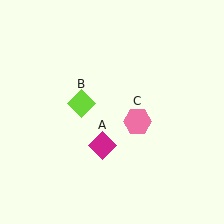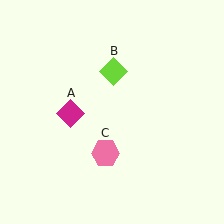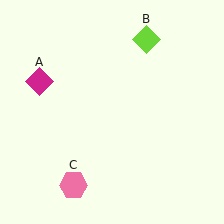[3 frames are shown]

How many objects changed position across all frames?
3 objects changed position: magenta diamond (object A), lime diamond (object B), pink hexagon (object C).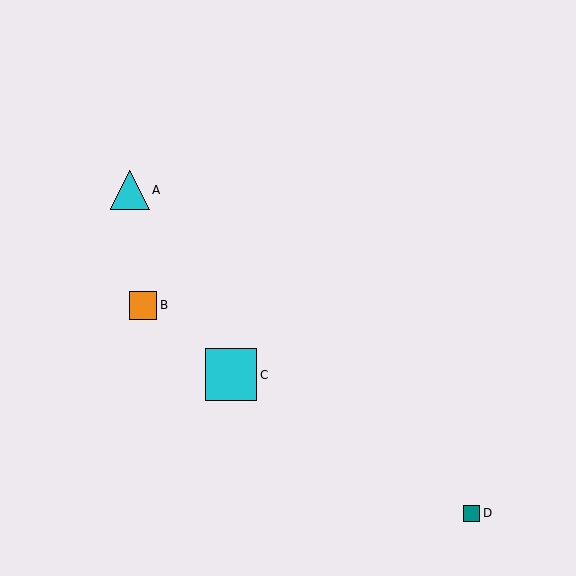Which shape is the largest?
The cyan square (labeled C) is the largest.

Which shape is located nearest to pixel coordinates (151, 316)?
The orange square (labeled B) at (143, 305) is nearest to that location.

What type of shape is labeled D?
Shape D is a teal square.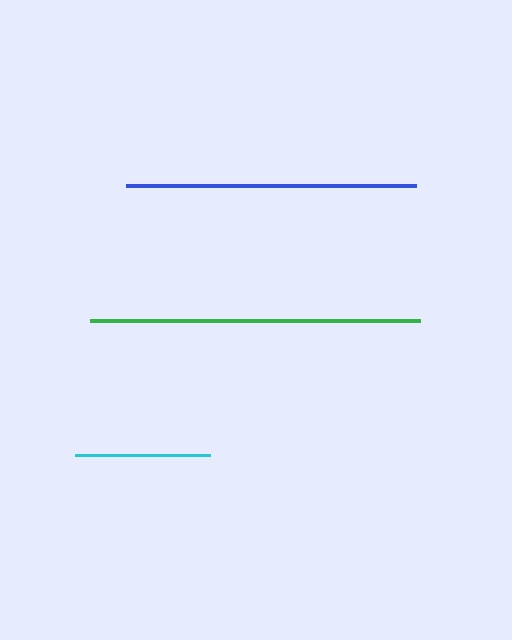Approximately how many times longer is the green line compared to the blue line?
The green line is approximately 1.1 times the length of the blue line.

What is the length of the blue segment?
The blue segment is approximately 291 pixels long.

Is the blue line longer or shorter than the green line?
The green line is longer than the blue line.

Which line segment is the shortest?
The cyan line is the shortest at approximately 135 pixels.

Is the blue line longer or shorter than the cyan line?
The blue line is longer than the cyan line.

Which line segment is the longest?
The green line is the longest at approximately 330 pixels.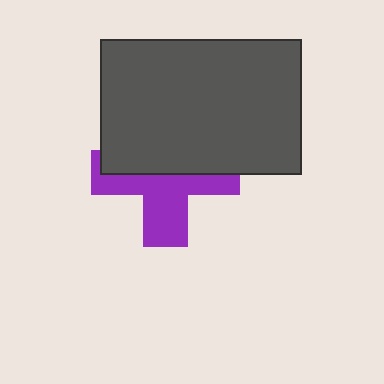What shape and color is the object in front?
The object in front is a dark gray rectangle.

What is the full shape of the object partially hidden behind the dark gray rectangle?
The partially hidden object is a purple cross.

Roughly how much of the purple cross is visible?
About half of it is visible (roughly 48%).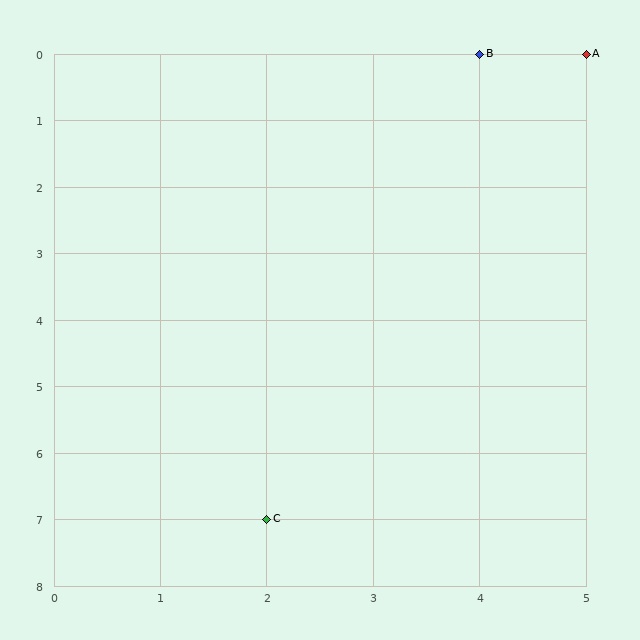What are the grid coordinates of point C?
Point C is at grid coordinates (2, 7).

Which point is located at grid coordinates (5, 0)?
Point A is at (5, 0).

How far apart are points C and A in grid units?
Points C and A are 3 columns and 7 rows apart (about 7.6 grid units diagonally).